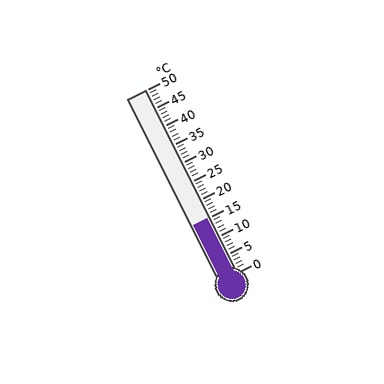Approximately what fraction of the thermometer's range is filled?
The thermometer is filled to approximately 30% of its range.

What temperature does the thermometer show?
The thermometer shows approximately 15°C.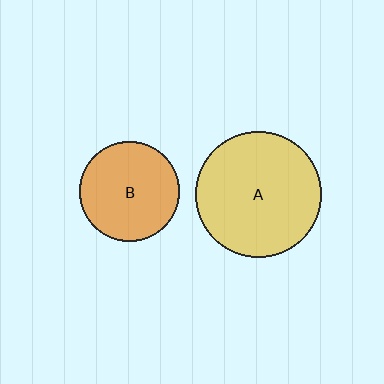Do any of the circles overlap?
No, none of the circles overlap.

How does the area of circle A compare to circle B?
Approximately 1.6 times.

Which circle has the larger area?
Circle A (yellow).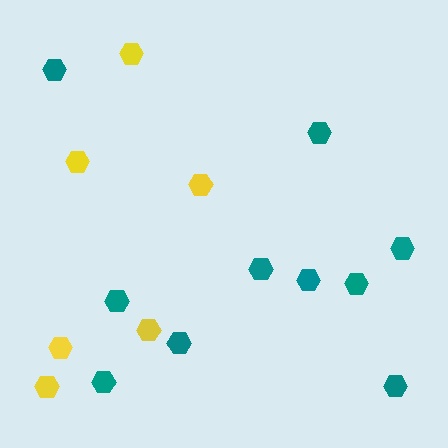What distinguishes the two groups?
There are 2 groups: one group of teal hexagons (10) and one group of yellow hexagons (6).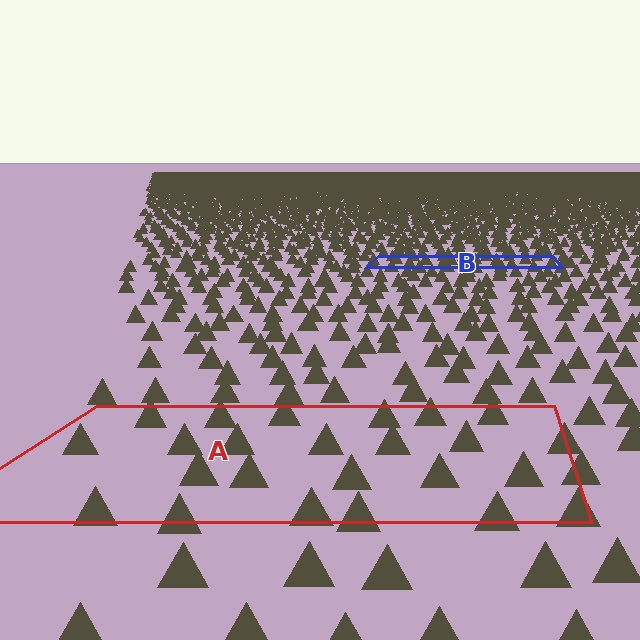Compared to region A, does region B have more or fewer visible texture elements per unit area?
Region B has more texture elements per unit area — they are packed more densely because it is farther away.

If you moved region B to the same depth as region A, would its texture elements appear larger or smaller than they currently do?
They would appear larger. At a closer depth, the same texture elements are projected at a bigger on-screen size.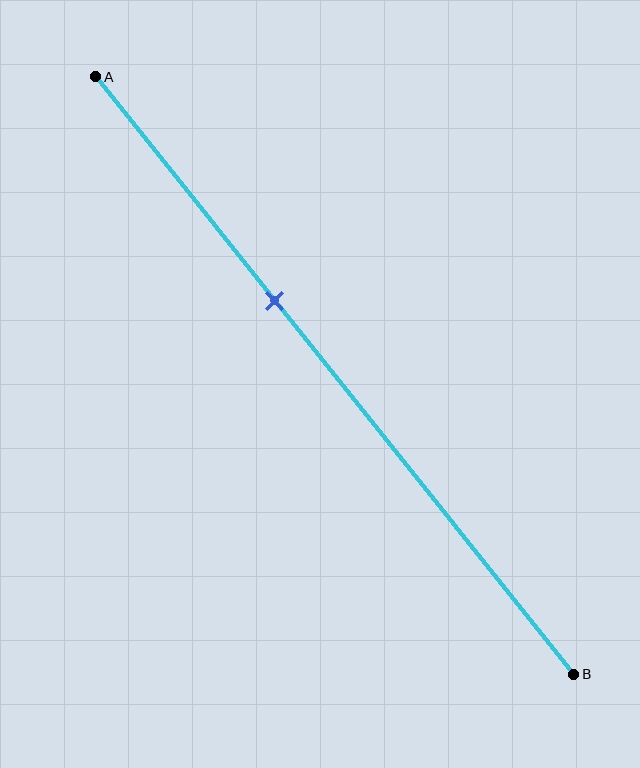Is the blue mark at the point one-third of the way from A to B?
No, the mark is at about 40% from A, not at the 33% one-third point.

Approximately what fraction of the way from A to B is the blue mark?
The blue mark is approximately 40% of the way from A to B.